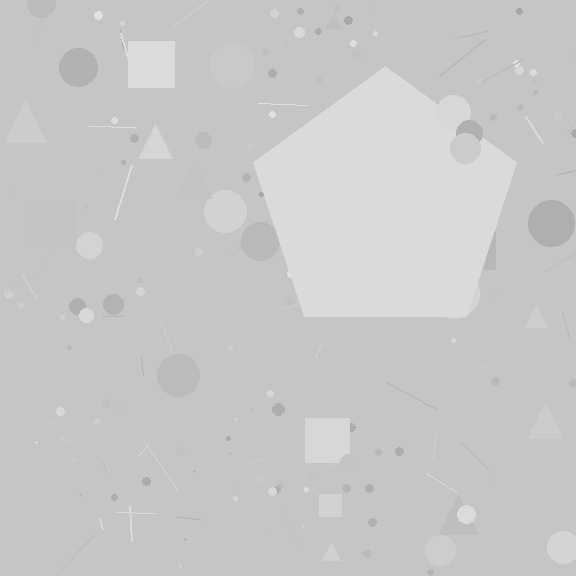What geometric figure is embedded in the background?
A pentagon is embedded in the background.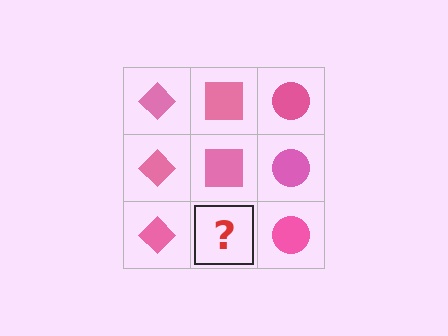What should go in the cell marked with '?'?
The missing cell should contain a pink square.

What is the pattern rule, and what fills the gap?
The rule is that each column has a consistent shape. The gap should be filled with a pink square.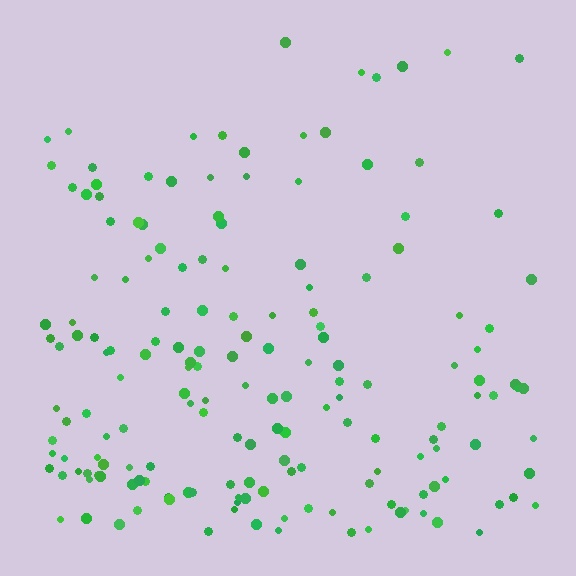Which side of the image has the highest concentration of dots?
The bottom.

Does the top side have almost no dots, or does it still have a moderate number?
Still a moderate number, just noticeably fewer than the bottom.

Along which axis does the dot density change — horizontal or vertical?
Vertical.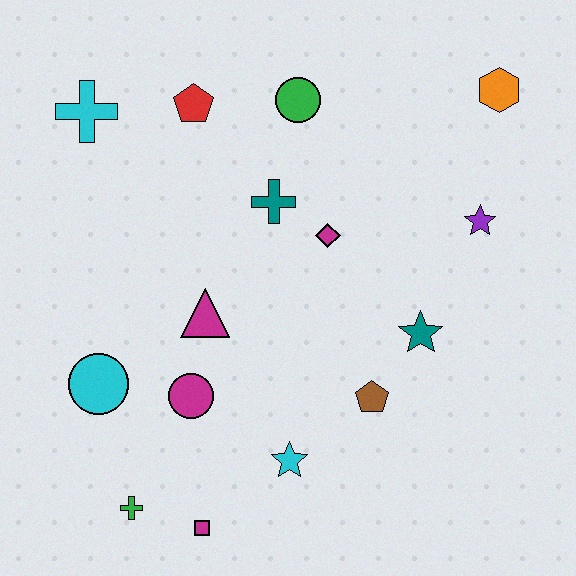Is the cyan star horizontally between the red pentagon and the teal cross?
No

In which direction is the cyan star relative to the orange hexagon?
The cyan star is below the orange hexagon.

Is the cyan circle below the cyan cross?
Yes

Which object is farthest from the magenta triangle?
The orange hexagon is farthest from the magenta triangle.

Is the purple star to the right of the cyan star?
Yes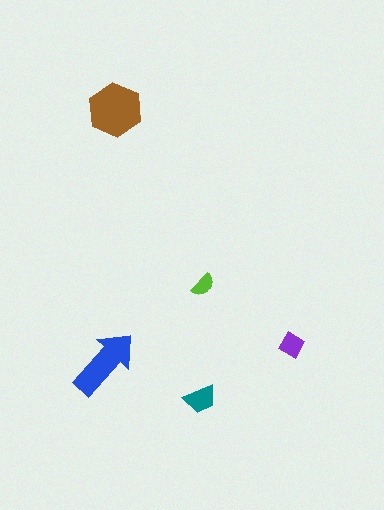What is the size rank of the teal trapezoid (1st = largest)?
3rd.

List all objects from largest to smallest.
The brown hexagon, the blue arrow, the teal trapezoid, the purple diamond, the lime semicircle.